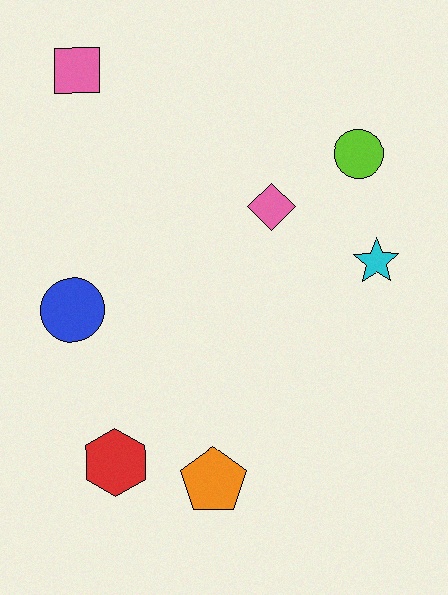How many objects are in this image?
There are 7 objects.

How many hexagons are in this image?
There is 1 hexagon.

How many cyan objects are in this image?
There is 1 cyan object.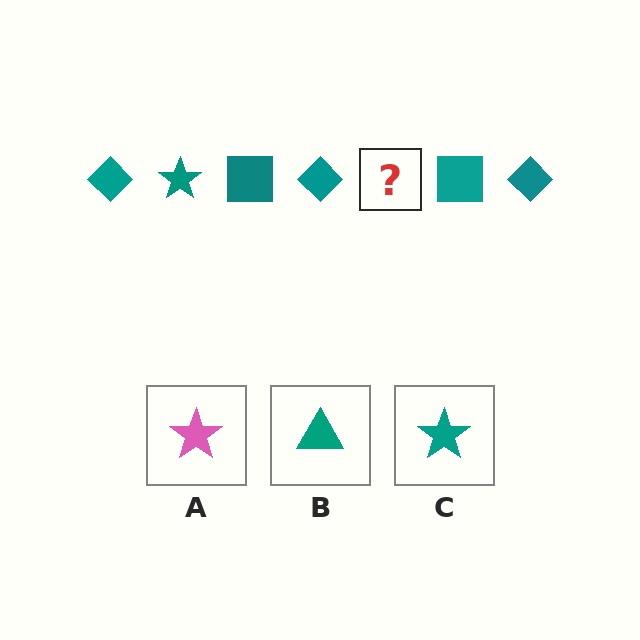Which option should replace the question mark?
Option C.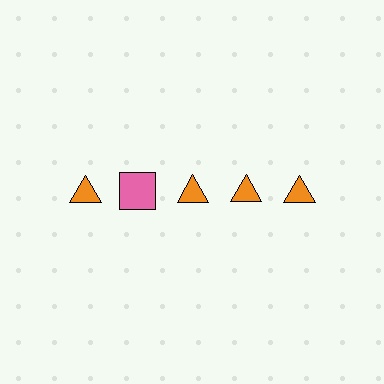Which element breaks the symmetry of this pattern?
The pink square in the top row, second from left column breaks the symmetry. All other shapes are orange triangles.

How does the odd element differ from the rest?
It differs in both color (pink instead of orange) and shape (square instead of triangle).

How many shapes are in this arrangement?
There are 5 shapes arranged in a grid pattern.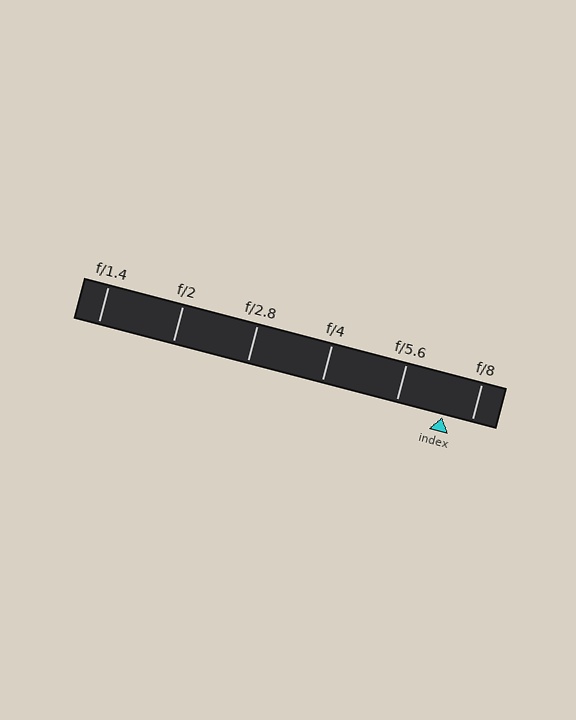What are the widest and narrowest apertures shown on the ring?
The widest aperture shown is f/1.4 and the narrowest is f/8.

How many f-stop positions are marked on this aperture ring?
There are 6 f-stop positions marked.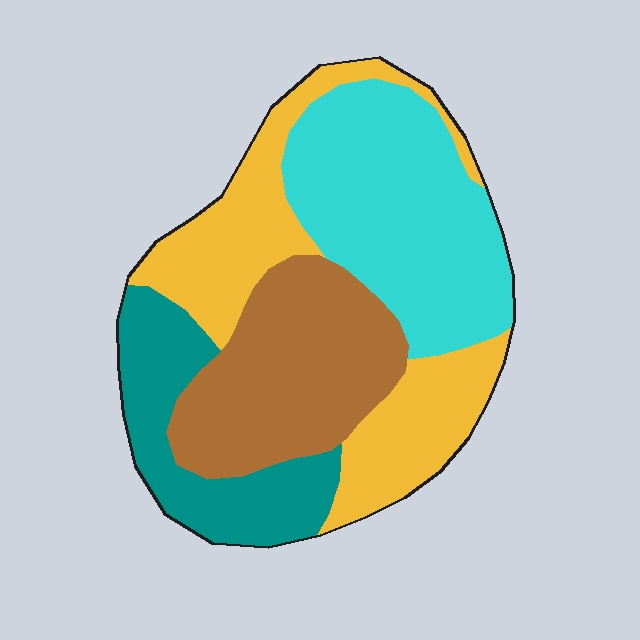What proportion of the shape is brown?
Brown covers about 25% of the shape.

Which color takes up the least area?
Teal, at roughly 15%.